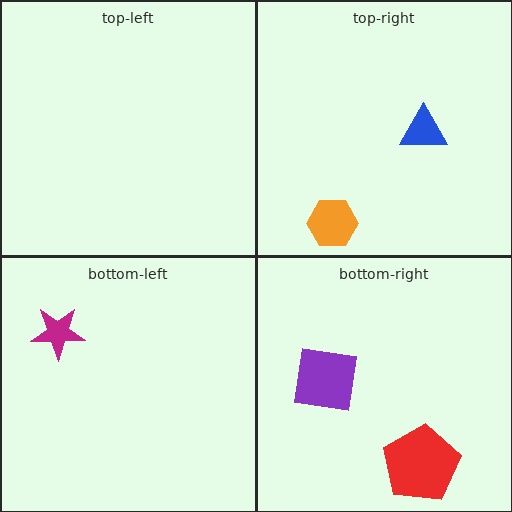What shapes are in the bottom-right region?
The red pentagon, the purple square.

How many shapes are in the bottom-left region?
1.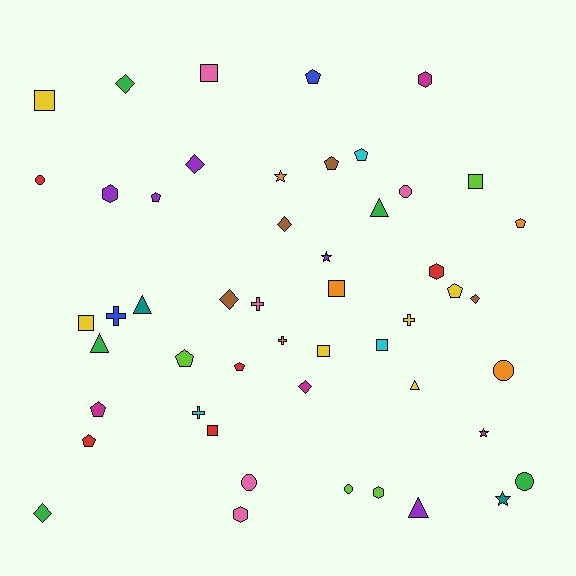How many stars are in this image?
There are 4 stars.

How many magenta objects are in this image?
There are 4 magenta objects.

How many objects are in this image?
There are 50 objects.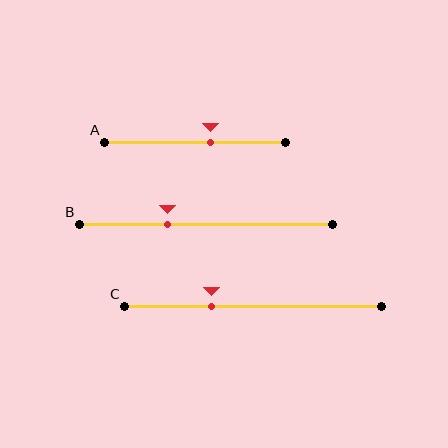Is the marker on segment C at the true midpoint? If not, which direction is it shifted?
No, the marker on segment C is shifted to the left by about 16% of the segment length.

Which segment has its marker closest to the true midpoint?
Segment A has its marker closest to the true midpoint.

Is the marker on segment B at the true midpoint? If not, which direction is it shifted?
No, the marker on segment B is shifted to the left by about 15% of the segment length.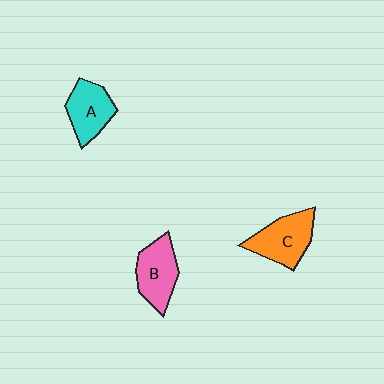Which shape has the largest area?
Shape C (orange).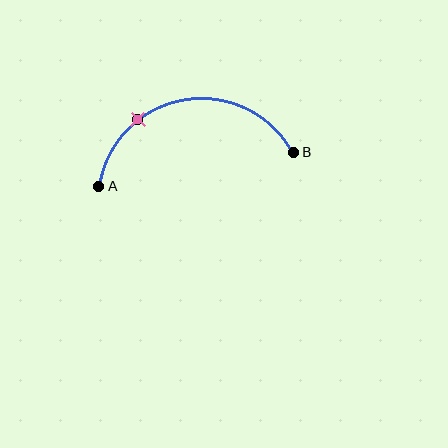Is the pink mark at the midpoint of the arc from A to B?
No. The pink mark lies on the arc but is closer to endpoint A. The arc midpoint would be at the point on the curve equidistant along the arc from both A and B.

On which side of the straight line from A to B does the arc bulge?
The arc bulges above the straight line connecting A and B.